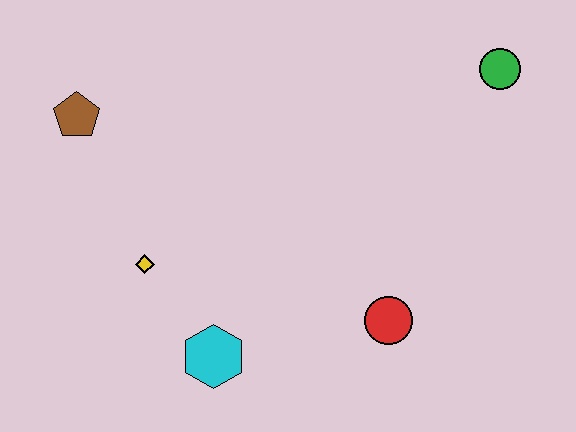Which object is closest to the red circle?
The cyan hexagon is closest to the red circle.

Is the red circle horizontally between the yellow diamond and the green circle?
Yes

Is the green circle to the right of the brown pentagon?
Yes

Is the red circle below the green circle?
Yes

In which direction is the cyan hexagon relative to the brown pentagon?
The cyan hexagon is below the brown pentagon.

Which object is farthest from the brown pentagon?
The green circle is farthest from the brown pentagon.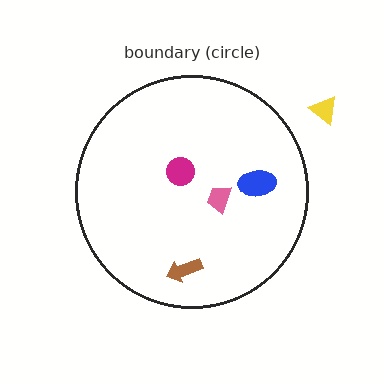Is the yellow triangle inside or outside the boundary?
Outside.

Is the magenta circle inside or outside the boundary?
Inside.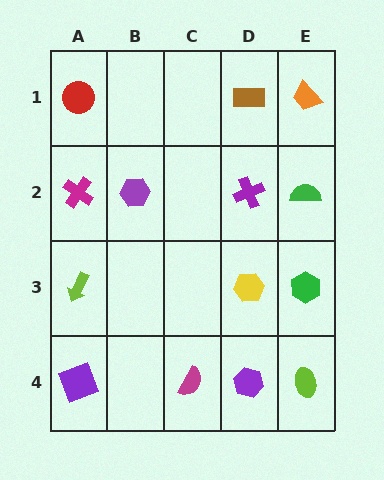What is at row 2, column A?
A magenta cross.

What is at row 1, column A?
A red circle.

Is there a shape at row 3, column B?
No, that cell is empty.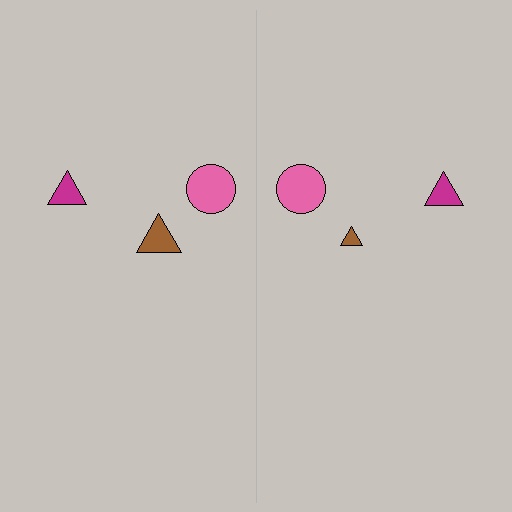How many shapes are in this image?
There are 6 shapes in this image.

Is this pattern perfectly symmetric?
No, the pattern is not perfectly symmetric. The brown triangle on the right side has a different size than its mirror counterpart.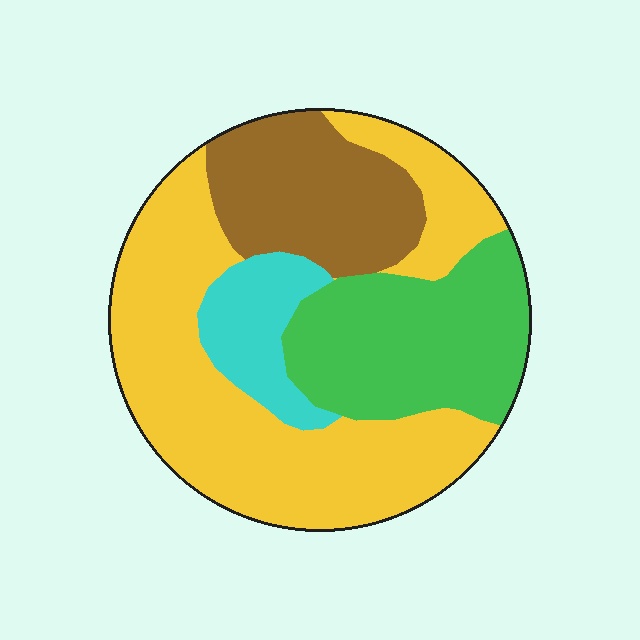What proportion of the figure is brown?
Brown takes up about one fifth (1/5) of the figure.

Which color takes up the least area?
Cyan, at roughly 10%.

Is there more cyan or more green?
Green.